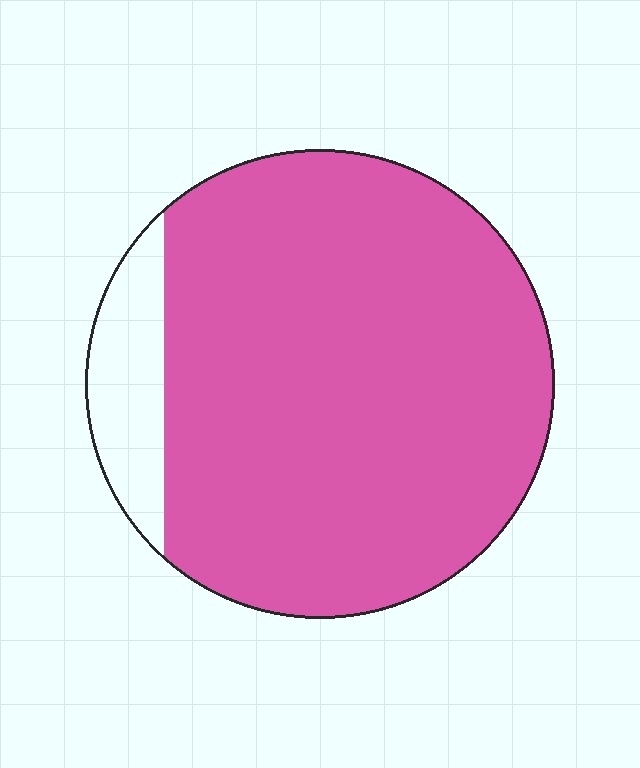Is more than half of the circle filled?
Yes.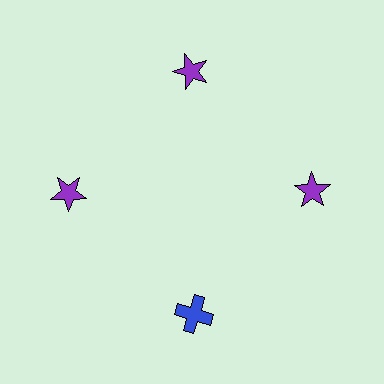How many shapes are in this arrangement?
There are 4 shapes arranged in a ring pattern.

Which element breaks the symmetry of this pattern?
The blue cross at roughly the 6 o'clock position breaks the symmetry. All other shapes are purple stars.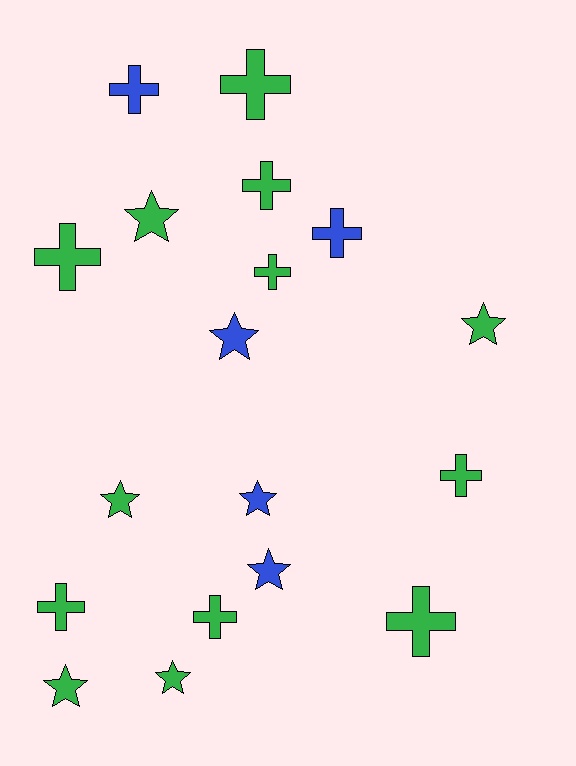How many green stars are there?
There are 5 green stars.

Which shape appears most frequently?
Cross, with 10 objects.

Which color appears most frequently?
Green, with 13 objects.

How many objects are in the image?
There are 18 objects.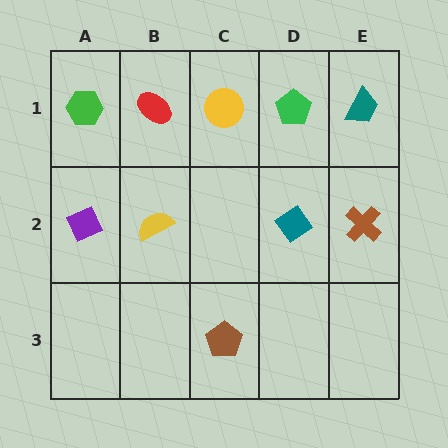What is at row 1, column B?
A red ellipse.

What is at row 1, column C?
A yellow circle.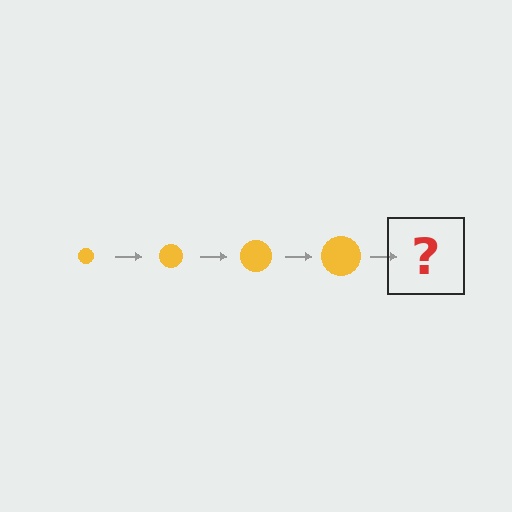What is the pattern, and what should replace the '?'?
The pattern is that the circle gets progressively larger each step. The '?' should be a yellow circle, larger than the previous one.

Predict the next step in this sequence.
The next step is a yellow circle, larger than the previous one.